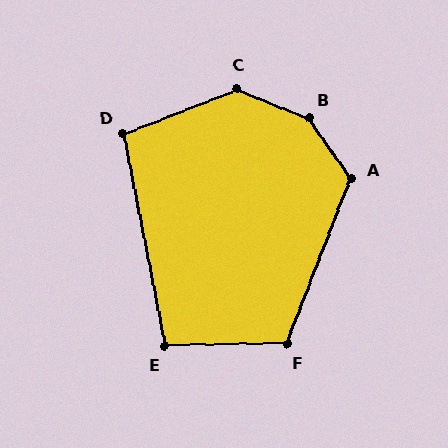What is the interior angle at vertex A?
Approximately 123 degrees (obtuse).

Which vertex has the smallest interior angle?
D, at approximately 100 degrees.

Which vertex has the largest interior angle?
B, at approximately 148 degrees.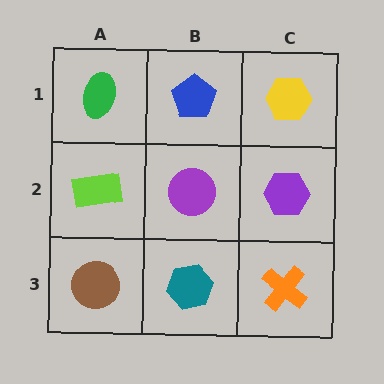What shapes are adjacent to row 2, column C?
A yellow hexagon (row 1, column C), an orange cross (row 3, column C), a purple circle (row 2, column B).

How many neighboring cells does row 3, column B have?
3.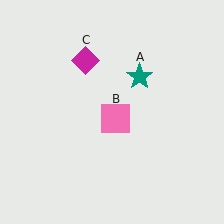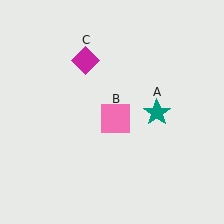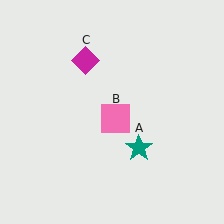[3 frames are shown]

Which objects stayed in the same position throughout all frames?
Pink square (object B) and magenta diamond (object C) remained stationary.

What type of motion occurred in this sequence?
The teal star (object A) rotated clockwise around the center of the scene.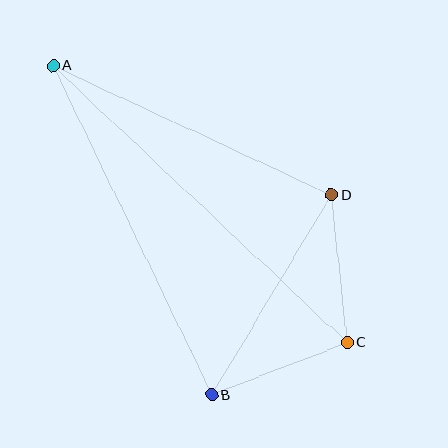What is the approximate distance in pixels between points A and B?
The distance between A and B is approximately 365 pixels.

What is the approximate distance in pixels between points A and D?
The distance between A and D is approximately 307 pixels.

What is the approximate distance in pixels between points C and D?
The distance between C and D is approximately 148 pixels.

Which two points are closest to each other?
Points B and C are closest to each other.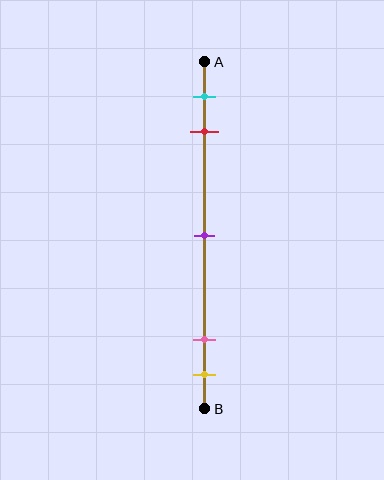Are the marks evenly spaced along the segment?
No, the marks are not evenly spaced.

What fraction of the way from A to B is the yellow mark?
The yellow mark is approximately 90% (0.9) of the way from A to B.